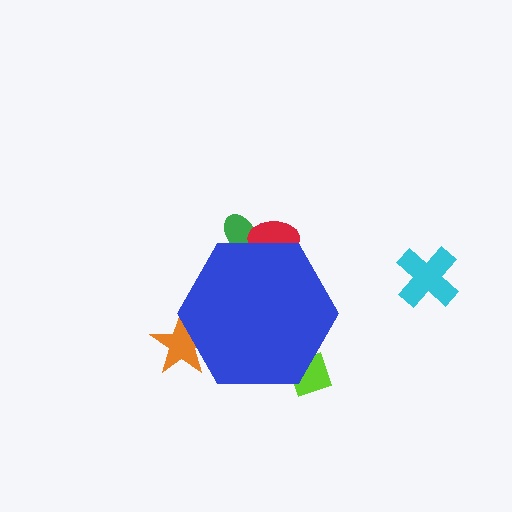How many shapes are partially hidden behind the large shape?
4 shapes are partially hidden.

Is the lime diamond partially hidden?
Yes, the lime diamond is partially hidden behind the blue hexagon.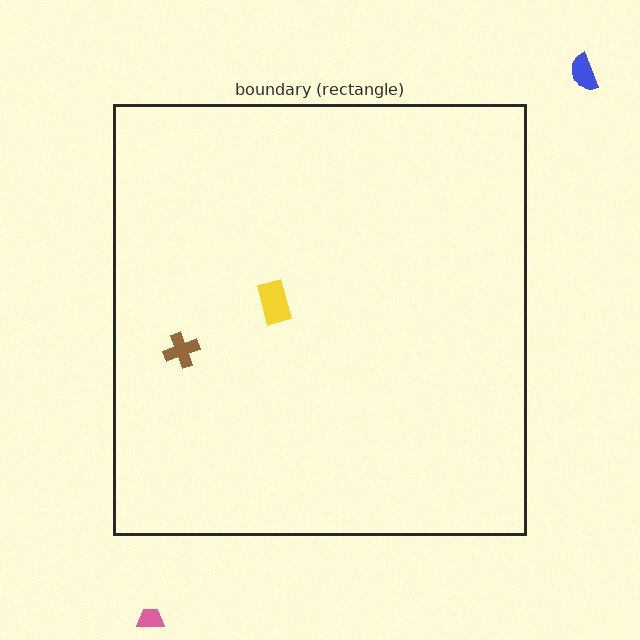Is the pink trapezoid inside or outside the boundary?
Outside.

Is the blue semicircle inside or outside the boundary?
Outside.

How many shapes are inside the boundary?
2 inside, 2 outside.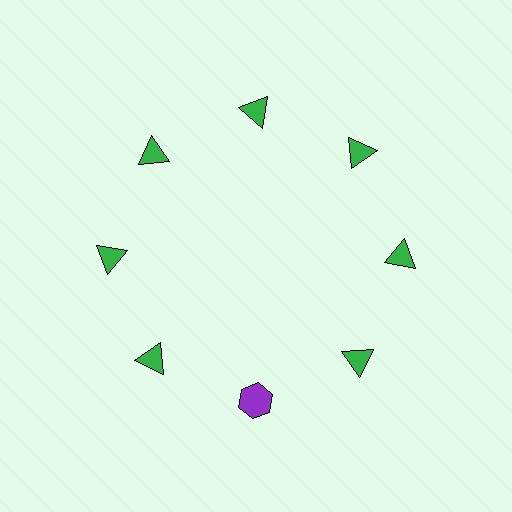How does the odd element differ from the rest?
It differs in both color (purple instead of green) and shape (hexagon instead of triangle).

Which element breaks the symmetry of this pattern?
The purple hexagon at roughly the 6 o'clock position breaks the symmetry. All other shapes are green triangles.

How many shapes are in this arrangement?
There are 8 shapes arranged in a ring pattern.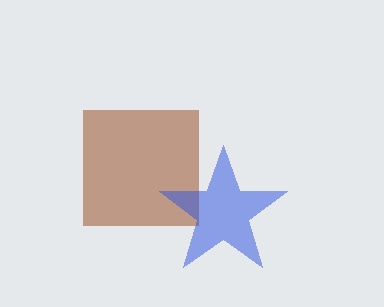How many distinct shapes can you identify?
There are 2 distinct shapes: a brown square, a blue star.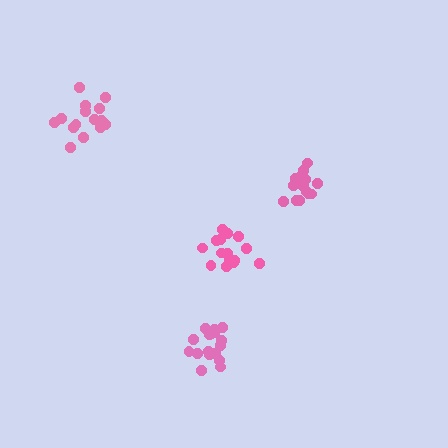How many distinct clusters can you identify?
There are 4 distinct clusters.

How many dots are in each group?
Group 1: 15 dots, Group 2: 17 dots, Group 3: 15 dots, Group 4: 16 dots (63 total).